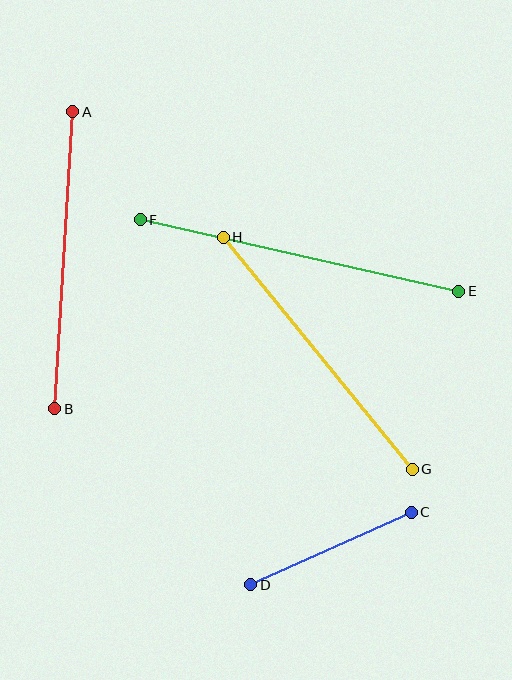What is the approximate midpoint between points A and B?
The midpoint is at approximately (64, 260) pixels.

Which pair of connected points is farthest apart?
Points E and F are farthest apart.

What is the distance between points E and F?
The distance is approximately 327 pixels.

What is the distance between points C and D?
The distance is approximately 176 pixels.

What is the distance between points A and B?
The distance is approximately 298 pixels.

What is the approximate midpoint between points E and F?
The midpoint is at approximately (300, 255) pixels.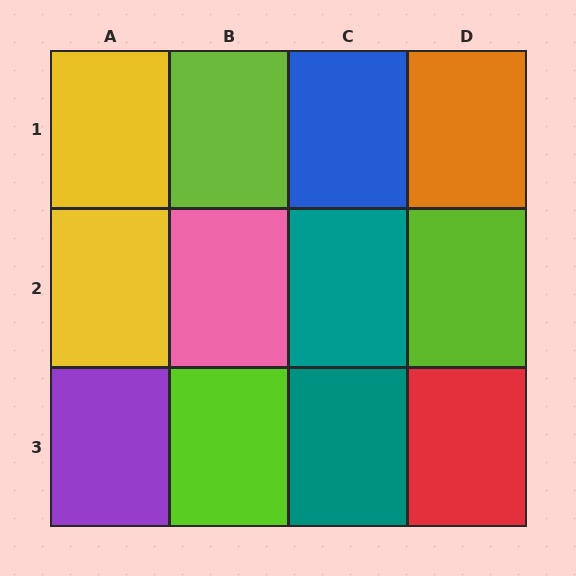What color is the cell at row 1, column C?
Blue.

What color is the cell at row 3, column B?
Lime.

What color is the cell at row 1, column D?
Orange.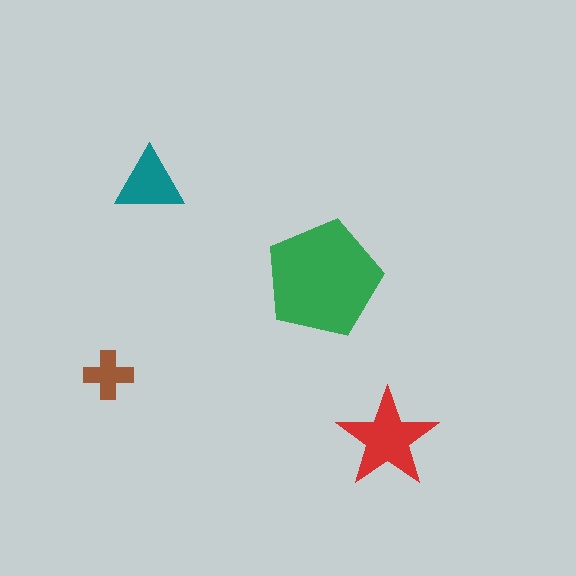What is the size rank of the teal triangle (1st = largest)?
3rd.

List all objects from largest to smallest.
The green pentagon, the red star, the teal triangle, the brown cross.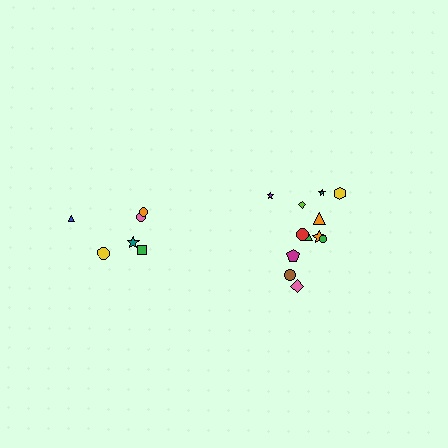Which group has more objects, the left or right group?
The right group.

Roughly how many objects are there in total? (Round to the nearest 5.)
Roughly 20 objects in total.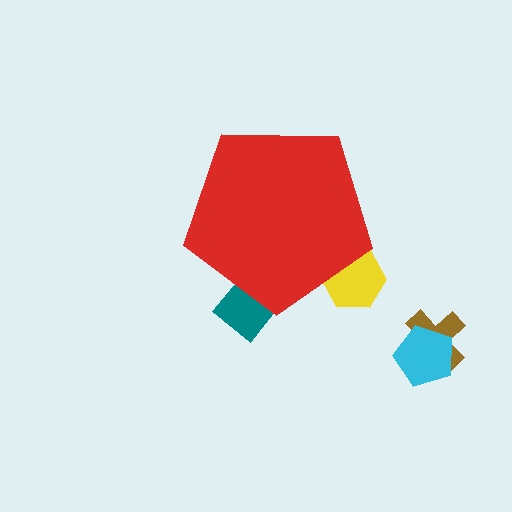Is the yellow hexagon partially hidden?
Yes, the yellow hexagon is partially hidden behind the red pentagon.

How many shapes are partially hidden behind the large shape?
2 shapes are partially hidden.